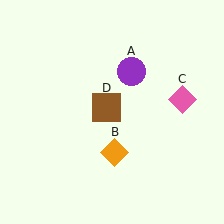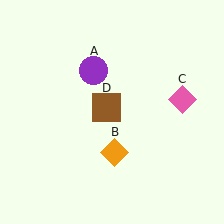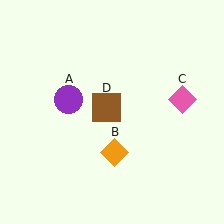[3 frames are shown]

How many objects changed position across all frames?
1 object changed position: purple circle (object A).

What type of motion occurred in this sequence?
The purple circle (object A) rotated counterclockwise around the center of the scene.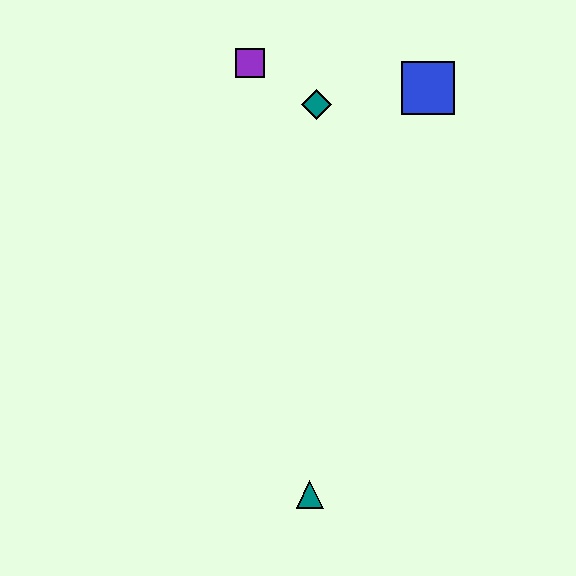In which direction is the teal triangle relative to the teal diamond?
The teal triangle is below the teal diamond.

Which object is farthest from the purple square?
The teal triangle is farthest from the purple square.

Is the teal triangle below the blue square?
Yes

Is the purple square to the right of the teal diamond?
No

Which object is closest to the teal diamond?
The purple square is closest to the teal diamond.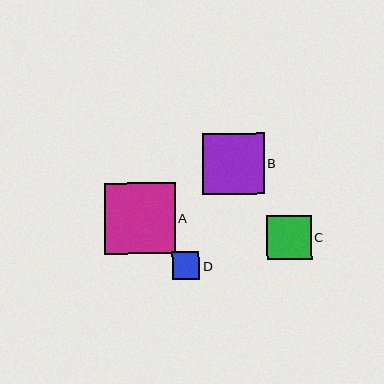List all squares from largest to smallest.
From largest to smallest: A, B, C, D.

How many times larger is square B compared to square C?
Square B is approximately 1.4 times the size of square C.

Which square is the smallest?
Square D is the smallest with a size of approximately 28 pixels.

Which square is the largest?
Square A is the largest with a size of approximately 71 pixels.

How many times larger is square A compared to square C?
Square A is approximately 1.6 times the size of square C.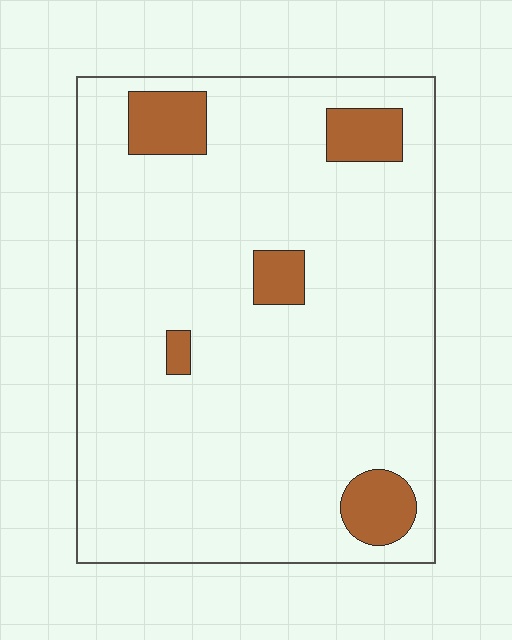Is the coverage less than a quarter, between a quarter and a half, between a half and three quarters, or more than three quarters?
Less than a quarter.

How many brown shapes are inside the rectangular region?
5.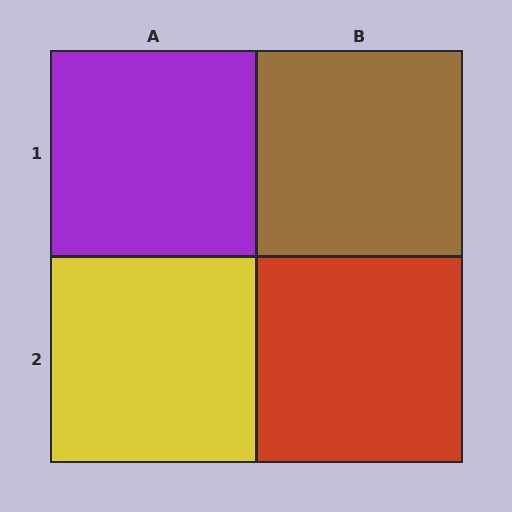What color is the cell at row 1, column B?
Brown.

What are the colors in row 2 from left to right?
Yellow, red.